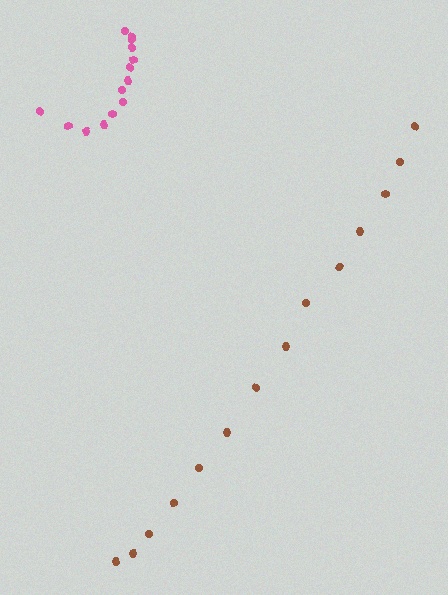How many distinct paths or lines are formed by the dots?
There are 2 distinct paths.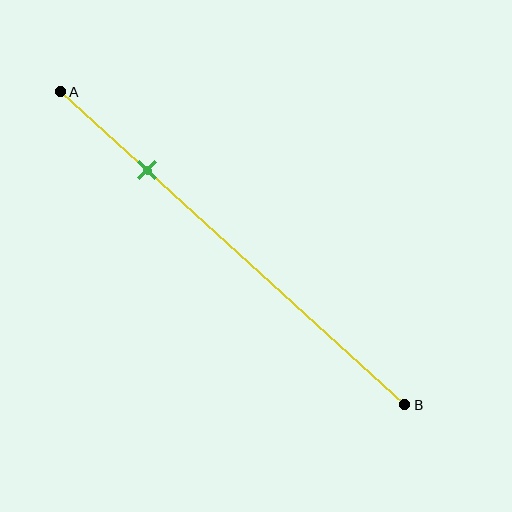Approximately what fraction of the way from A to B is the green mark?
The green mark is approximately 25% of the way from A to B.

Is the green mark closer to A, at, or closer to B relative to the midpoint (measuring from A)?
The green mark is closer to point A than the midpoint of segment AB.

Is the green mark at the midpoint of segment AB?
No, the mark is at about 25% from A, not at the 50% midpoint.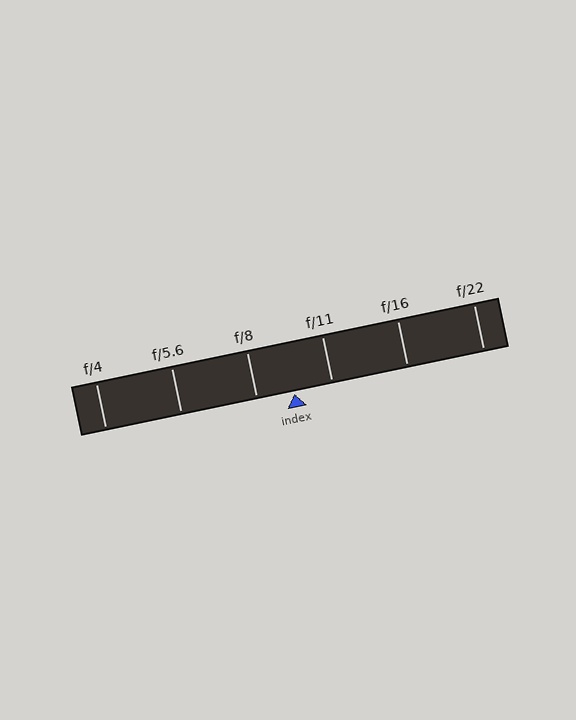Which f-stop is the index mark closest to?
The index mark is closest to f/8.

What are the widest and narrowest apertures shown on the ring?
The widest aperture shown is f/4 and the narrowest is f/22.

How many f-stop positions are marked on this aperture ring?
There are 6 f-stop positions marked.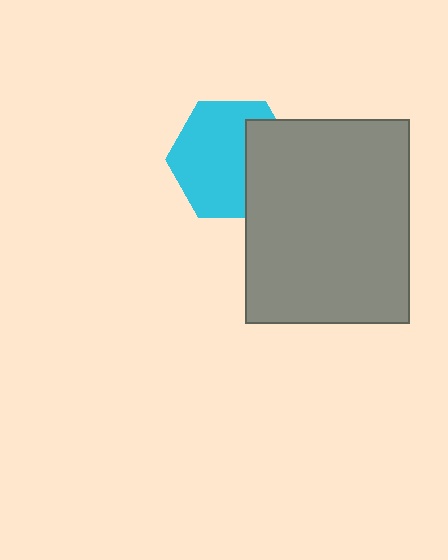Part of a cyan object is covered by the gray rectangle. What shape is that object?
It is a hexagon.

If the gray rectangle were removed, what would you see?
You would see the complete cyan hexagon.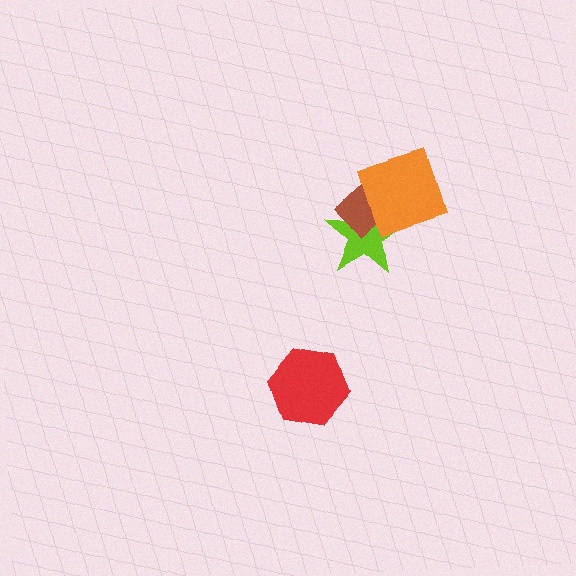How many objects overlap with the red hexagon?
0 objects overlap with the red hexagon.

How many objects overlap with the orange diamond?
2 objects overlap with the orange diamond.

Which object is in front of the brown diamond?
The orange diamond is in front of the brown diamond.